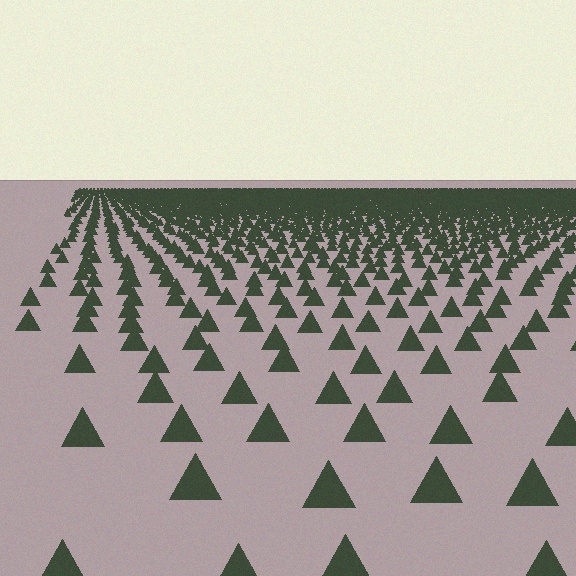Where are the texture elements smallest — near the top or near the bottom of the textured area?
Near the top.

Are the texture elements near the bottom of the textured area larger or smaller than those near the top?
Larger. Near the bottom, elements are closer to the viewer and appear at a bigger on-screen size.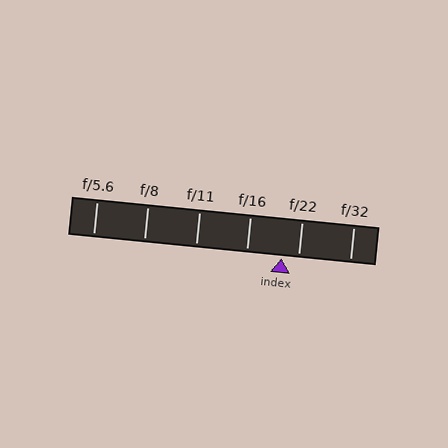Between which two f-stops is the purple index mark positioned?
The index mark is between f/16 and f/22.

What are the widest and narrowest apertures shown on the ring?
The widest aperture shown is f/5.6 and the narrowest is f/32.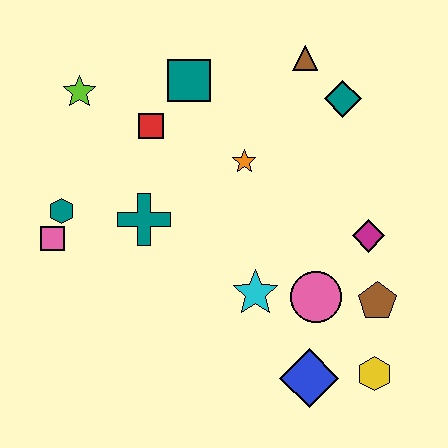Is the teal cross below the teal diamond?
Yes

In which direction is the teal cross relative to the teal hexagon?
The teal cross is to the right of the teal hexagon.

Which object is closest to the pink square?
The teal hexagon is closest to the pink square.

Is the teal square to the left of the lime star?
No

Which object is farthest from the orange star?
The yellow hexagon is farthest from the orange star.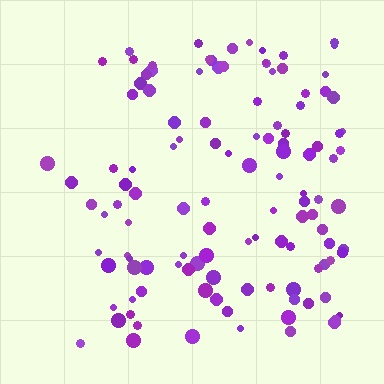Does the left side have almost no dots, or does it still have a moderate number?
Still a moderate number, just noticeably fewer than the right.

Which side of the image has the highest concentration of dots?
The right.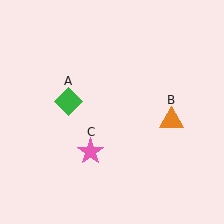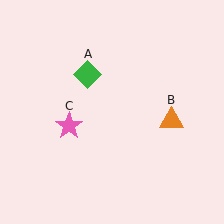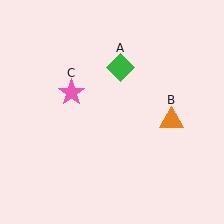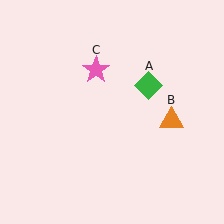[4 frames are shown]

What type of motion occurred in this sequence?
The green diamond (object A), pink star (object C) rotated clockwise around the center of the scene.